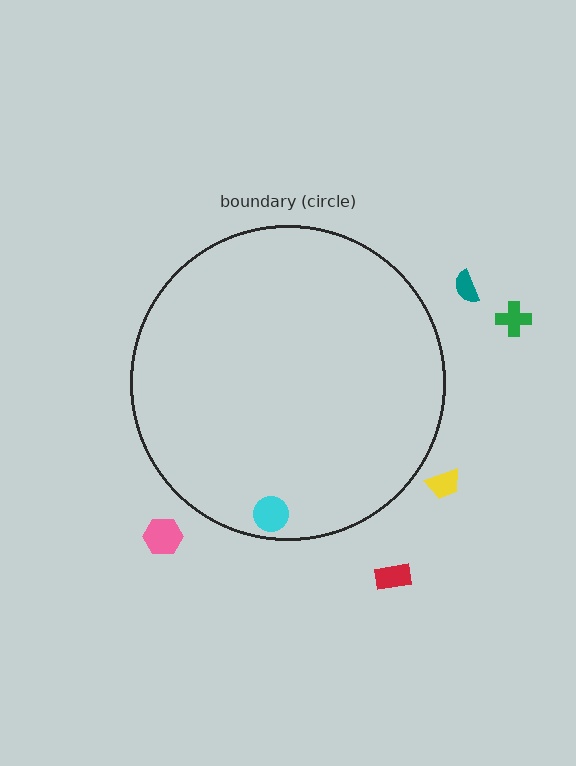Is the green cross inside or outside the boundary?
Outside.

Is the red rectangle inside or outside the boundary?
Outside.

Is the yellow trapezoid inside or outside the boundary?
Outside.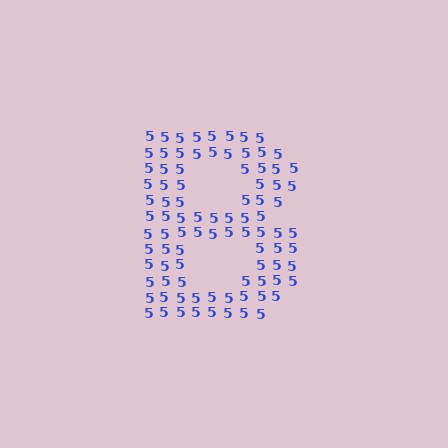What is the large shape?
The large shape is the letter B.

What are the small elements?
The small elements are digit 5's.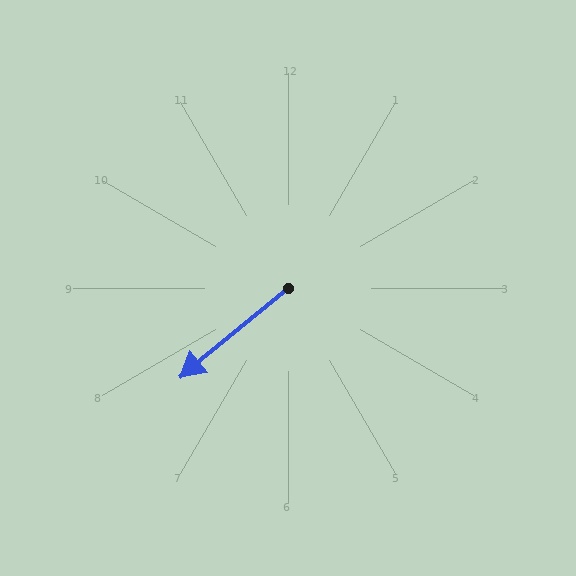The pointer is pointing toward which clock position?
Roughly 8 o'clock.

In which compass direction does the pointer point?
Southwest.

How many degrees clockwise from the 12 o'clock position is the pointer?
Approximately 231 degrees.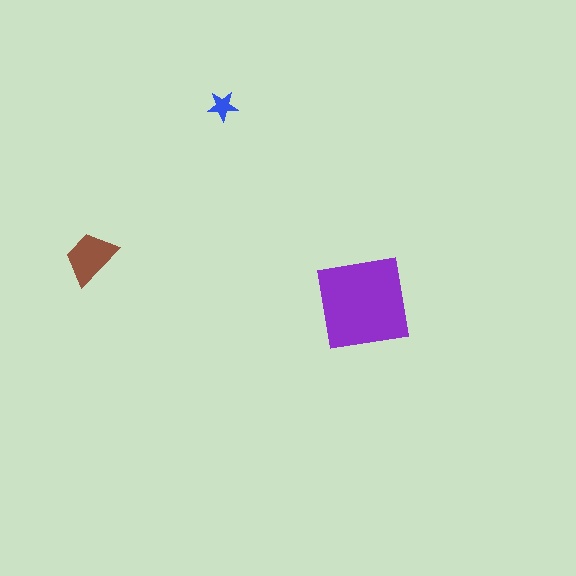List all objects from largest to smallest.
The purple square, the brown trapezoid, the blue star.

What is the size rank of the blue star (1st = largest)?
3rd.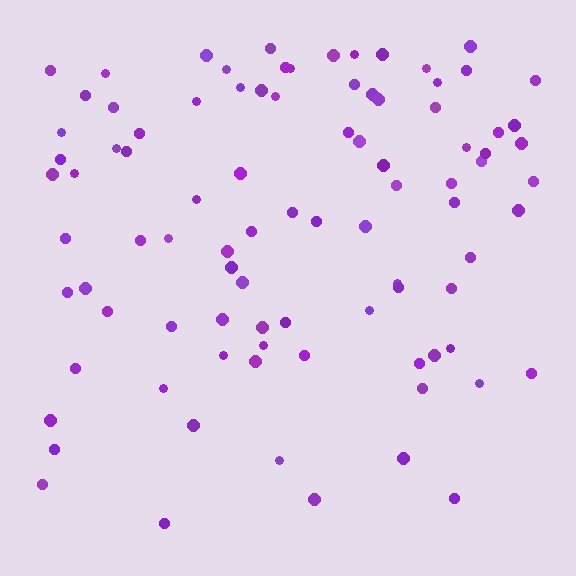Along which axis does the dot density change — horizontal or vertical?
Vertical.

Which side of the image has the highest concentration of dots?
The top.